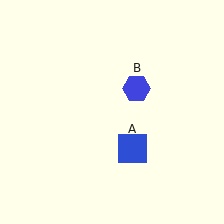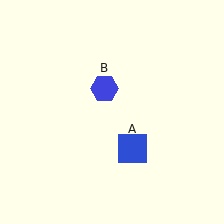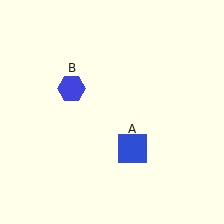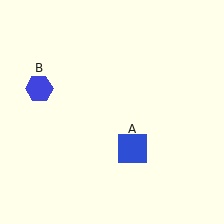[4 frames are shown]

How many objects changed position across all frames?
1 object changed position: blue hexagon (object B).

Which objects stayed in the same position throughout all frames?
Blue square (object A) remained stationary.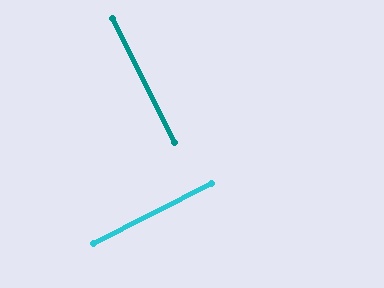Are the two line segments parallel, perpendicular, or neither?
Perpendicular — they meet at approximately 89°.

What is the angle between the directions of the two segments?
Approximately 89 degrees.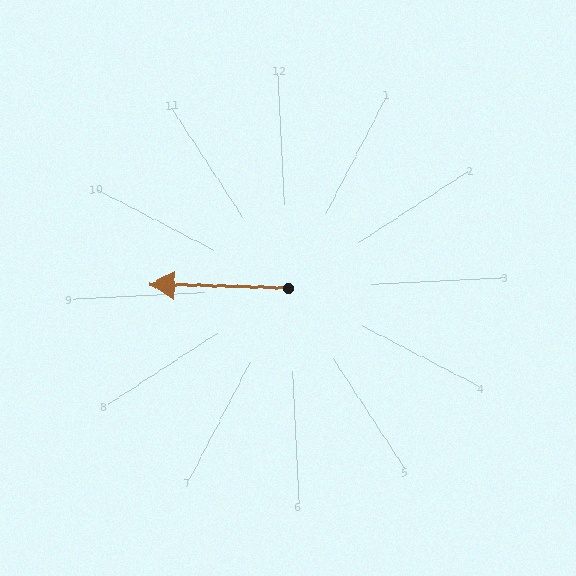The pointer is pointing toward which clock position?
Roughly 9 o'clock.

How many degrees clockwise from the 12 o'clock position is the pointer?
Approximately 274 degrees.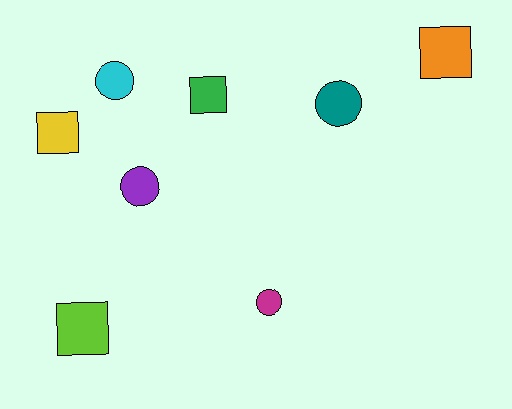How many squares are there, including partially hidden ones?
There are 4 squares.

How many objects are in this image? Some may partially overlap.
There are 8 objects.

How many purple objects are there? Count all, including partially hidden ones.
There is 1 purple object.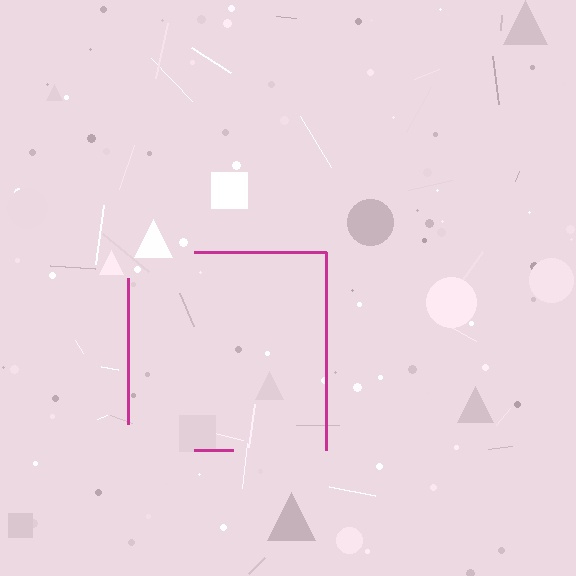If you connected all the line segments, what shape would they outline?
They would outline a square.